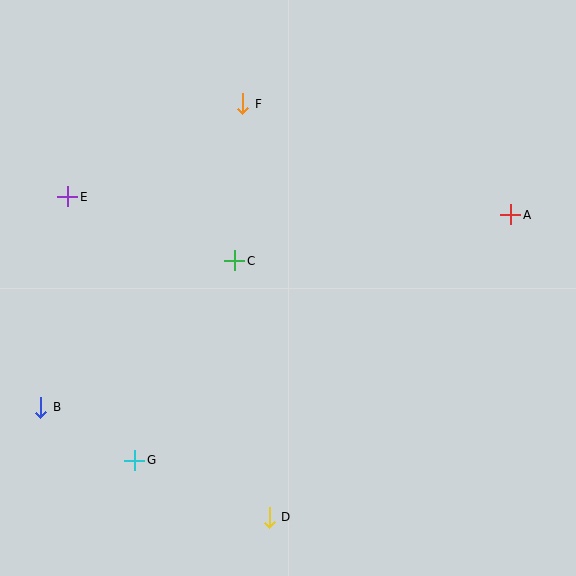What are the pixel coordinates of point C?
Point C is at (235, 261).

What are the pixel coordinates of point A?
Point A is at (511, 215).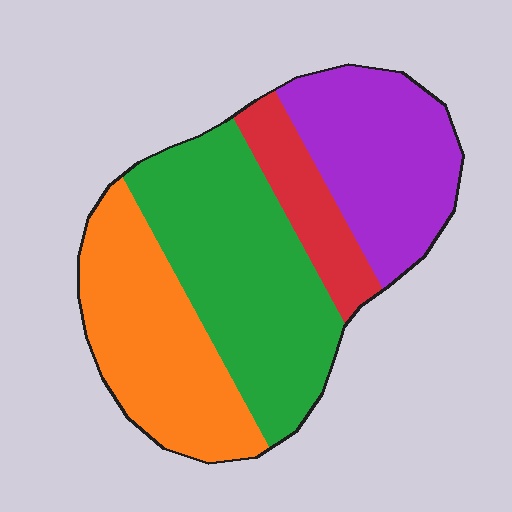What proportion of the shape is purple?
Purple covers around 25% of the shape.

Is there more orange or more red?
Orange.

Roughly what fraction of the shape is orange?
Orange covers around 25% of the shape.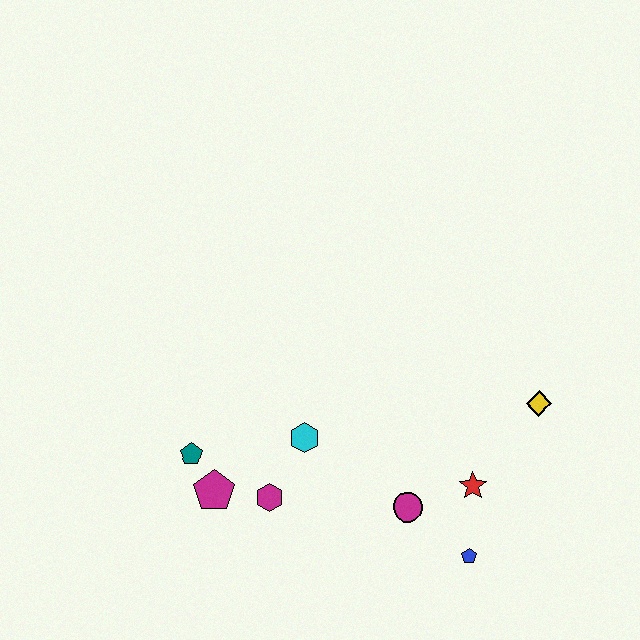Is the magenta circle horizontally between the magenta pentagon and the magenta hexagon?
No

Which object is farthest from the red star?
The teal pentagon is farthest from the red star.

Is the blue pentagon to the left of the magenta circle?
No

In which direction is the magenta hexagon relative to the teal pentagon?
The magenta hexagon is to the right of the teal pentagon.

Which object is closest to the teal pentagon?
The magenta pentagon is closest to the teal pentagon.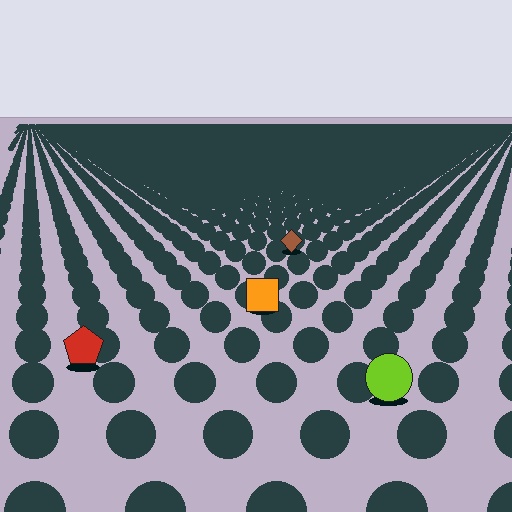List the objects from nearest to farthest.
From nearest to farthest: the lime circle, the red pentagon, the orange square, the brown diamond.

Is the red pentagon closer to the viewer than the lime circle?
No. The lime circle is closer — you can tell from the texture gradient: the ground texture is coarser near it.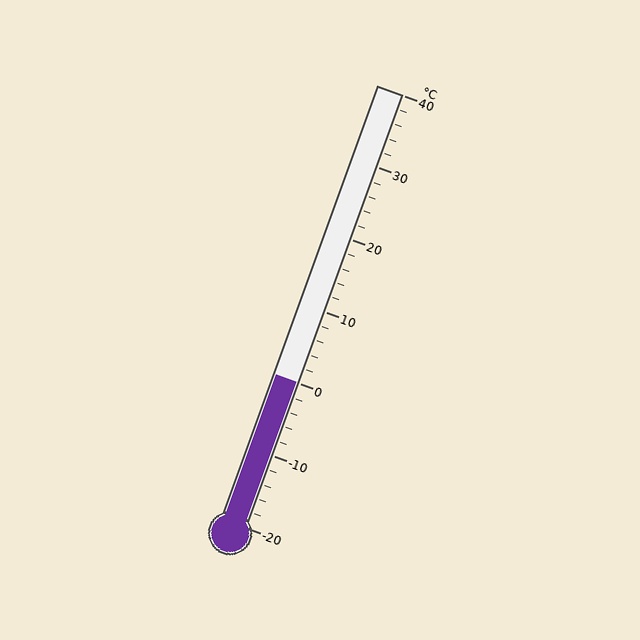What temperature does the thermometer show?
The thermometer shows approximately 0°C.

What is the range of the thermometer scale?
The thermometer scale ranges from -20°C to 40°C.